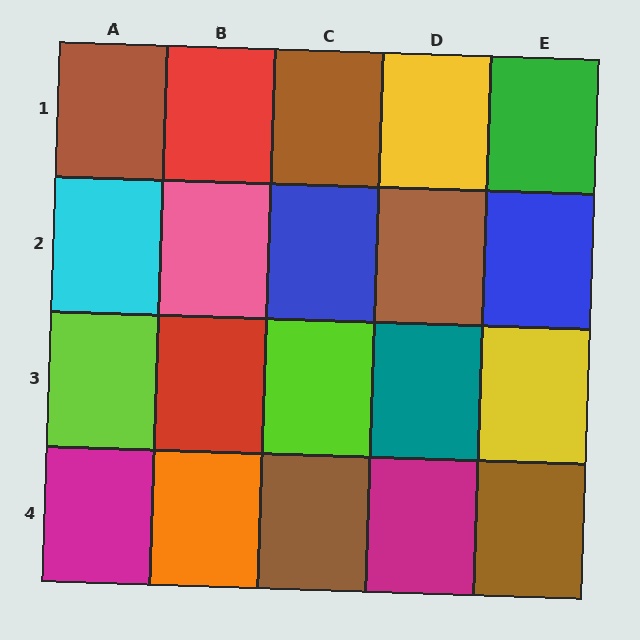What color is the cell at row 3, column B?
Red.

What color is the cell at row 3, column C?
Lime.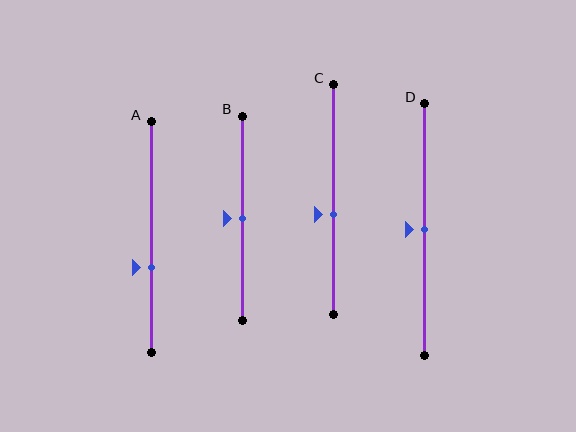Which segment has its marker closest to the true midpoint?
Segment B has its marker closest to the true midpoint.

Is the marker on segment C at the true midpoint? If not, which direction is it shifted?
No, the marker on segment C is shifted downward by about 6% of the segment length.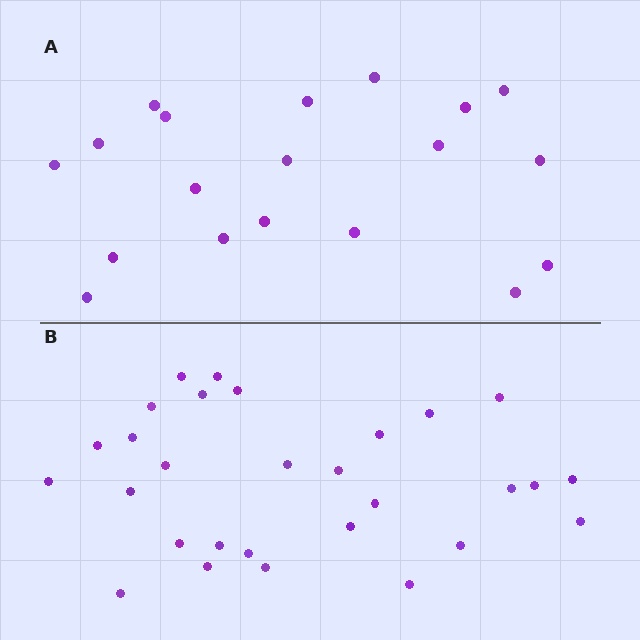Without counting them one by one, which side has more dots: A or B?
Region B (the bottom region) has more dots.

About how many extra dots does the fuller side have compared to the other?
Region B has roughly 10 or so more dots than region A.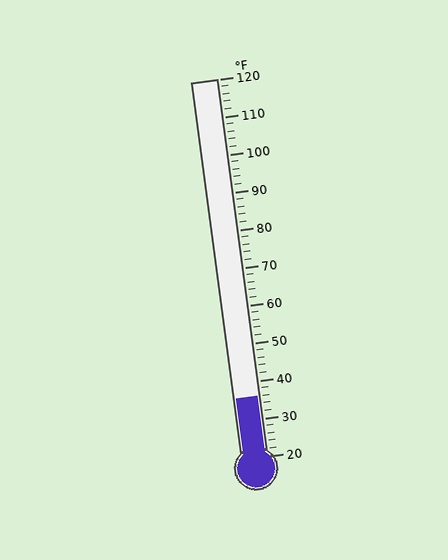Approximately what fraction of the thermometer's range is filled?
The thermometer is filled to approximately 15% of its range.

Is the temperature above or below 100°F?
The temperature is below 100°F.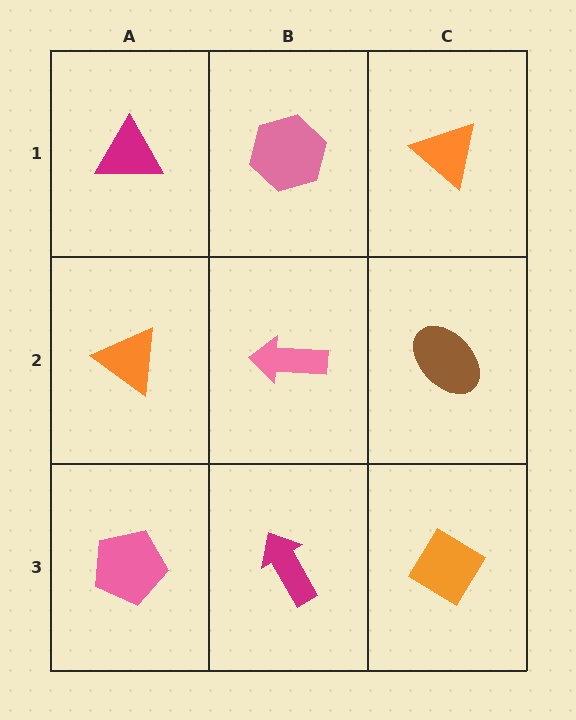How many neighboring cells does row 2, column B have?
4.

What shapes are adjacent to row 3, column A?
An orange triangle (row 2, column A), a magenta arrow (row 3, column B).